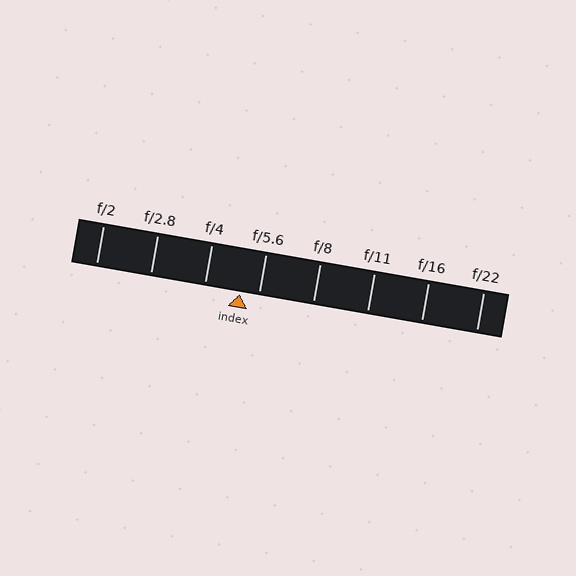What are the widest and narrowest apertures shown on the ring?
The widest aperture shown is f/2 and the narrowest is f/22.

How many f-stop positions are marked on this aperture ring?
There are 8 f-stop positions marked.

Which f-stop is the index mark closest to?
The index mark is closest to f/5.6.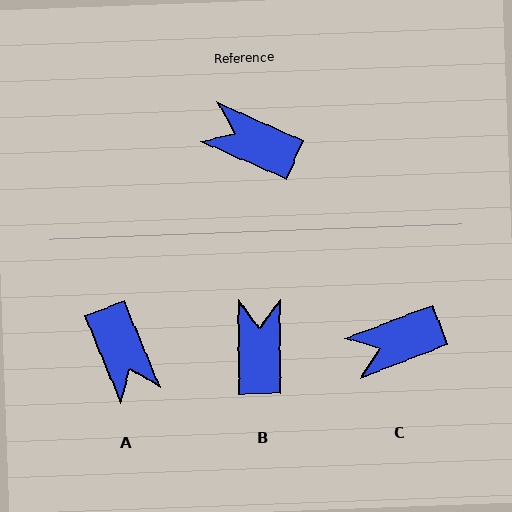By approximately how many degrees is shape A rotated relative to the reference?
Approximately 137 degrees counter-clockwise.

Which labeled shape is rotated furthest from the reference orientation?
A, about 137 degrees away.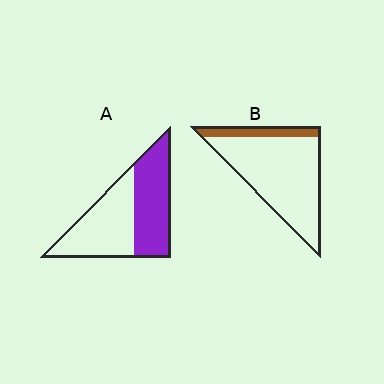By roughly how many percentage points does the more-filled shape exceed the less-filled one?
By roughly 35 percentage points (A over B).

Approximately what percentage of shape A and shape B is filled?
A is approximately 50% and B is approximately 15%.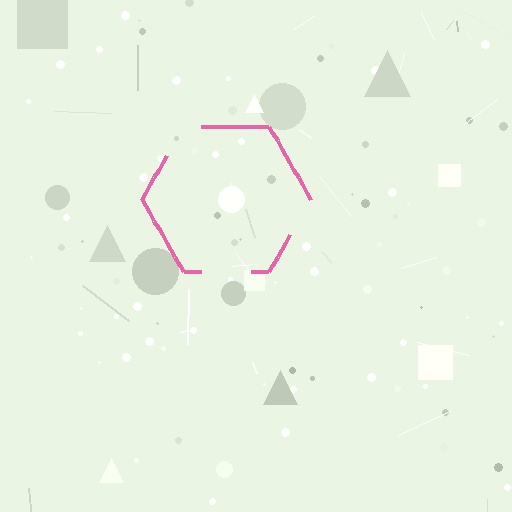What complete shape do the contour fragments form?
The contour fragments form a hexagon.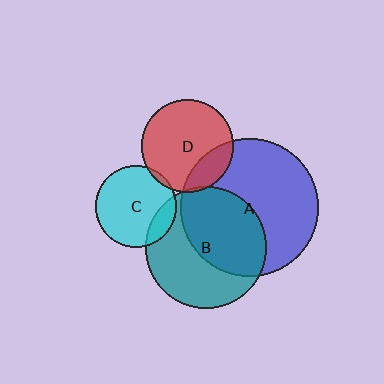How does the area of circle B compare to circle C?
Approximately 2.2 times.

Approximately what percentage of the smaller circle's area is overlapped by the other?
Approximately 15%.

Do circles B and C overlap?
Yes.